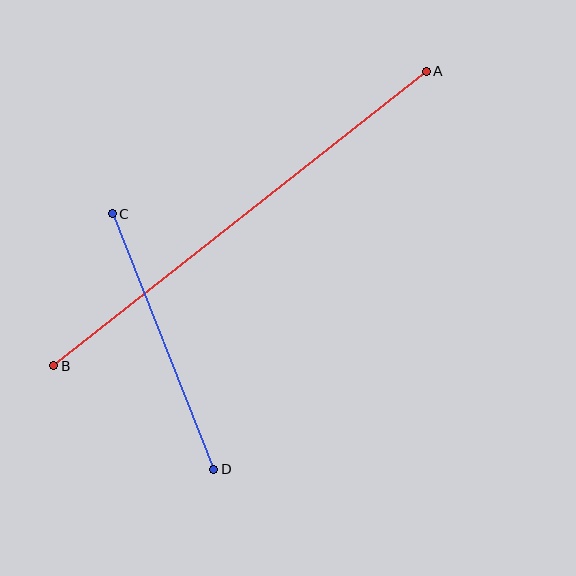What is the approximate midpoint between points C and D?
The midpoint is at approximately (163, 342) pixels.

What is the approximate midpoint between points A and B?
The midpoint is at approximately (240, 219) pixels.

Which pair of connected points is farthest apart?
Points A and B are farthest apart.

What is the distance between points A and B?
The distance is approximately 475 pixels.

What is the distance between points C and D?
The distance is approximately 275 pixels.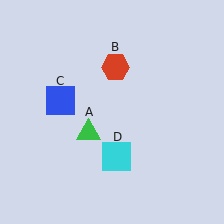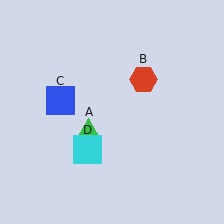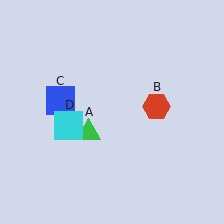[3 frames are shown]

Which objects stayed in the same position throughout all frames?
Green triangle (object A) and blue square (object C) remained stationary.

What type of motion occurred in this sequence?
The red hexagon (object B), cyan square (object D) rotated clockwise around the center of the scene.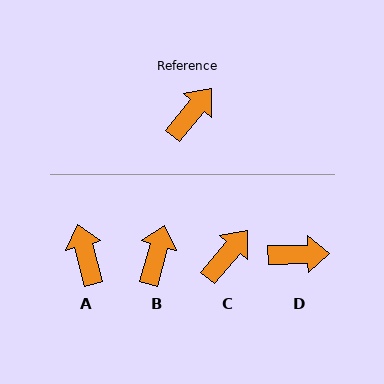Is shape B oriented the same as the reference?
No, it is off by about 24 degrees.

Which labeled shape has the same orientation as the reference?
C.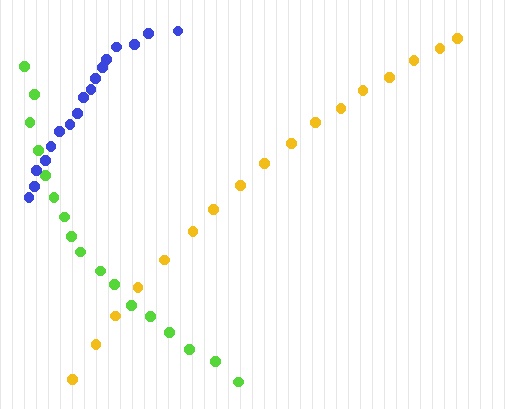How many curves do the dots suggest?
There are 3 distinct paths.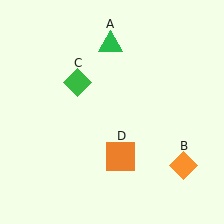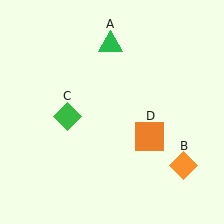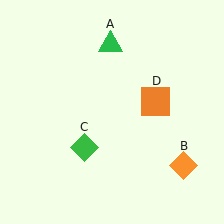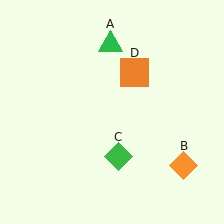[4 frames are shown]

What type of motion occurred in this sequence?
The green diamond (object C), orange square (object D) rotated counterclockwise around the center of the scene.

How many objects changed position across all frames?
2 objects changed position: green diamond (object C), orange square (object D).